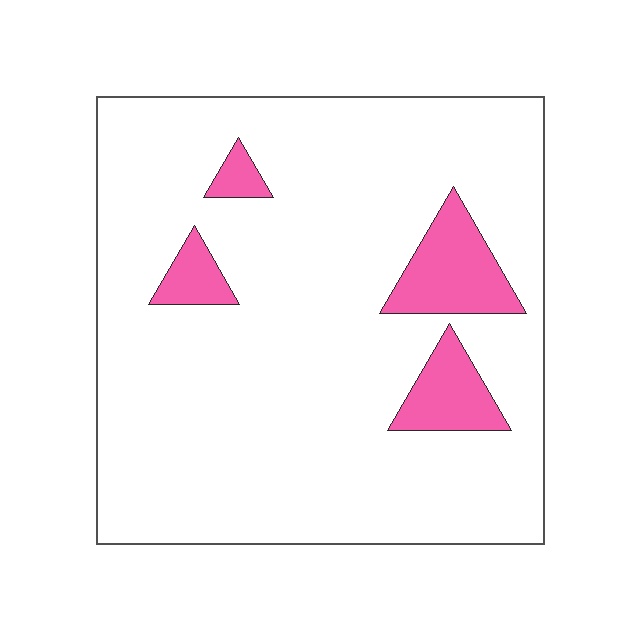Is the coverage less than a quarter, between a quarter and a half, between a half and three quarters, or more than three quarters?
Less than a quarter.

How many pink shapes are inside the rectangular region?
4.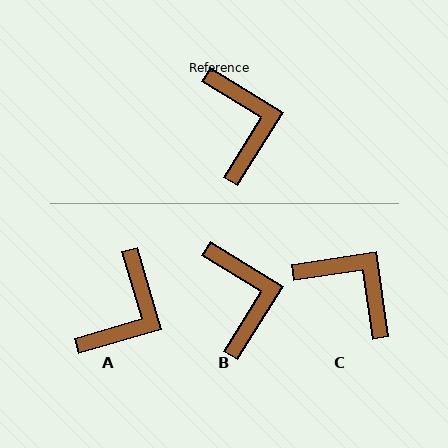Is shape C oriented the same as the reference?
No, it is off by about 40 degrees.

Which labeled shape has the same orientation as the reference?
B.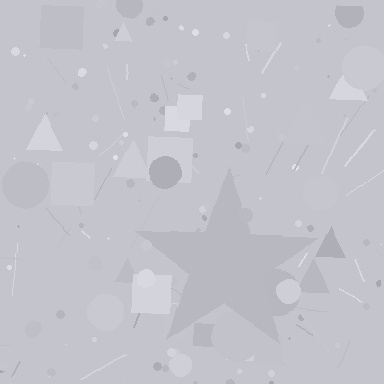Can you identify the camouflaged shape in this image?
The camouflaged shape is a star.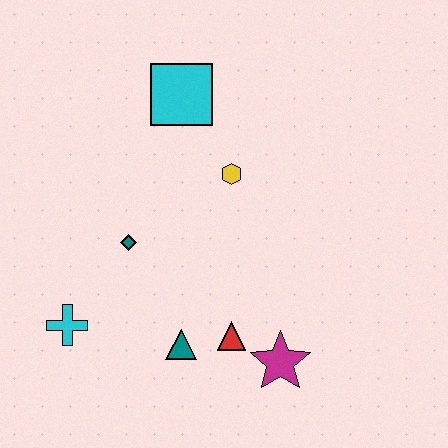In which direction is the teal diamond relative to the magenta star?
The teal diamond is to the left of the magenta star.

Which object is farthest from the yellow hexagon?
The cyan cross is farthest from the yellow hexagon.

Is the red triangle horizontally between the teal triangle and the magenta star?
Yes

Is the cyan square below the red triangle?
No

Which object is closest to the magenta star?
The red triangle is closest to the magenta star.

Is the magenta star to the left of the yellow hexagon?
No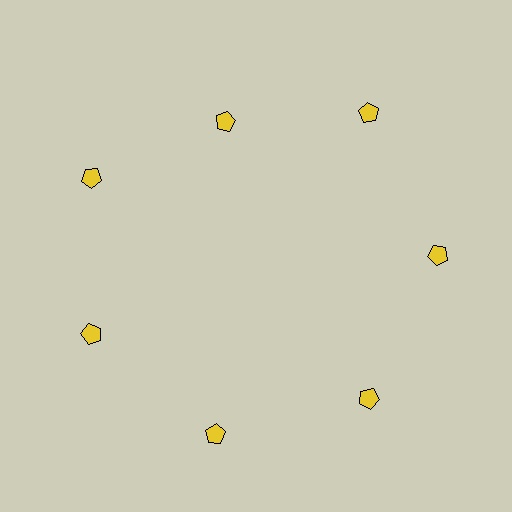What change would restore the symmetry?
The symmetry would be restored by moving it outward, back onto the ring so that all 7 pentagons sit at equal angles and equal distance from the center.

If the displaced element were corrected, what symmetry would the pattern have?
It would have 7-fold rotational symmetry — the pattern would map onto itself every 51 degrees.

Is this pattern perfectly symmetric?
No. The 7 yellow pentagons are arranged in a ring, but one element near the 12 o'clock position is pulled inward toward the center, breaking the 7-fold rotational symmetry.